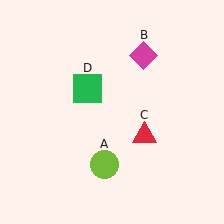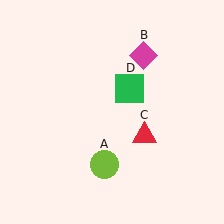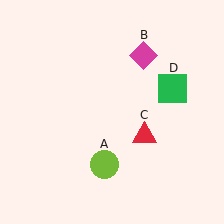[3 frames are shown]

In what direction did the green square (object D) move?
The green square (object D) moved right.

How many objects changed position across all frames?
1 object changed position: green square (object D).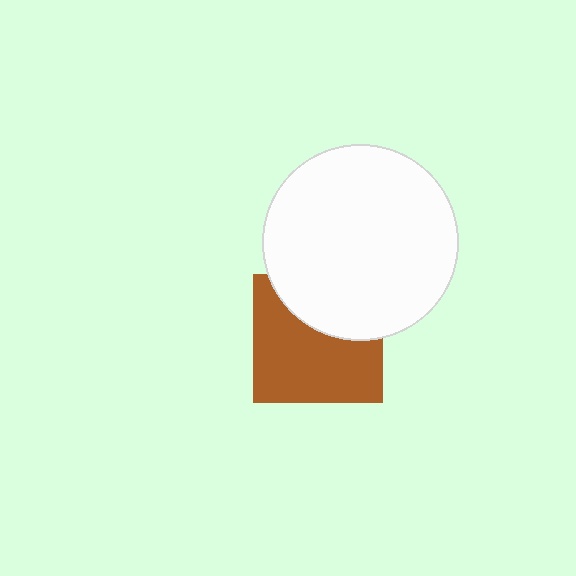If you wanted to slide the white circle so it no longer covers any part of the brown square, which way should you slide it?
Slide it up — that is the most direct way to separate the two shapes.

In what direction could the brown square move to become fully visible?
The brown square could move down. That would shift it out from behind the white circle entirely.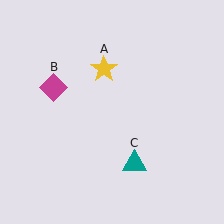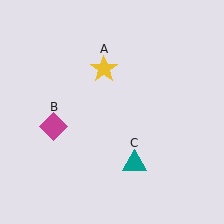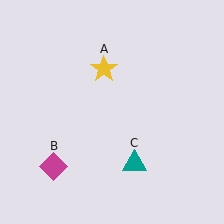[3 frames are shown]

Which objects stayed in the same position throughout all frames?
Yellow star (object A) and teal triangle (object C) remained stationary.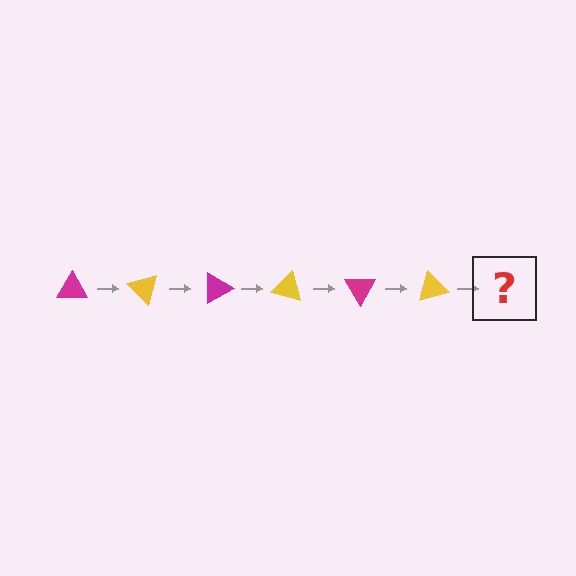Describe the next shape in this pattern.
It should be a magenta triangle, rotated 270 degrees from the start.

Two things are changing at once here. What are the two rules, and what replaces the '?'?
The two rules are that it rotates 45 degrees each step and the color cycles through magenta and yellow. The '?' should be a magenta triangle, rotated 270 degrees from the start.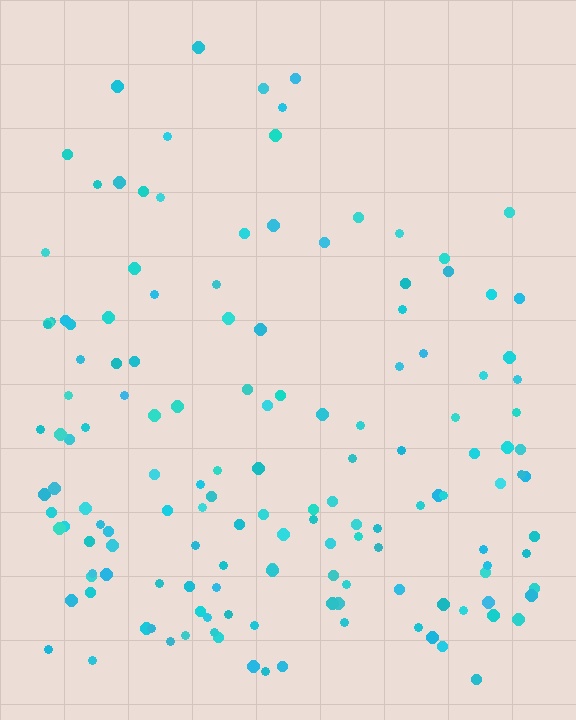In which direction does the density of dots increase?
From top to bottom, with the bottom side densest.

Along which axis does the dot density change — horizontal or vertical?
Vertical.